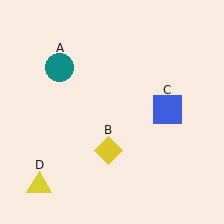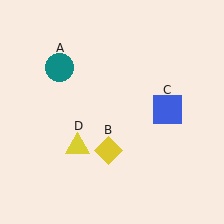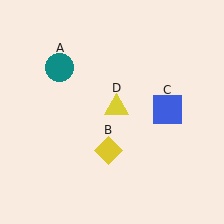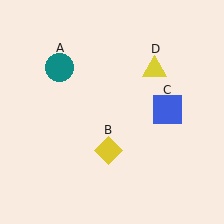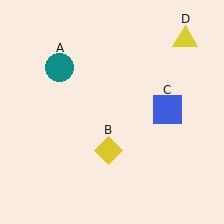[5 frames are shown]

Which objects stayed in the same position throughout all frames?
Teal circle (object A) and yellow diamond (object B) and blue square (object C) remained stationary.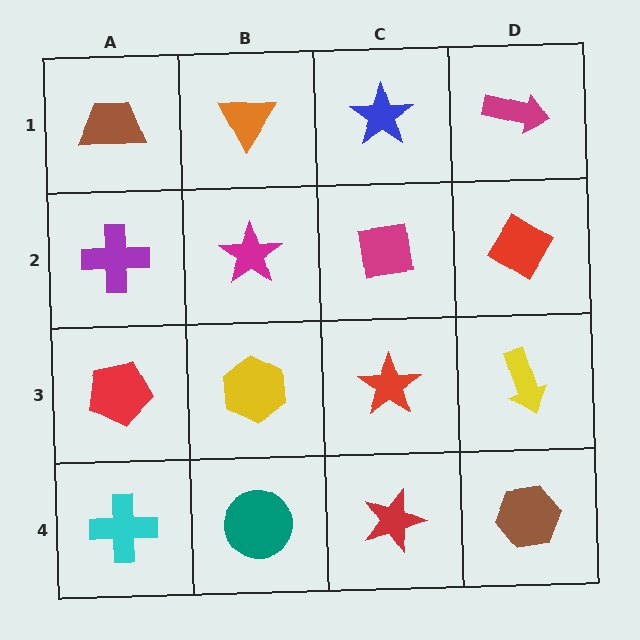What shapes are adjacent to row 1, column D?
A red diamond (row 2, column D), a blue star (row 1, column C).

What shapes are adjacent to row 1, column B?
A magenta star (row 2, column B), a brown trapezoid (row 1, column A), a blue star (row 1, column C).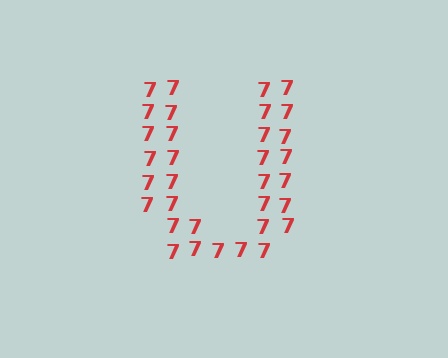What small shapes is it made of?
It is made of small digit 7's.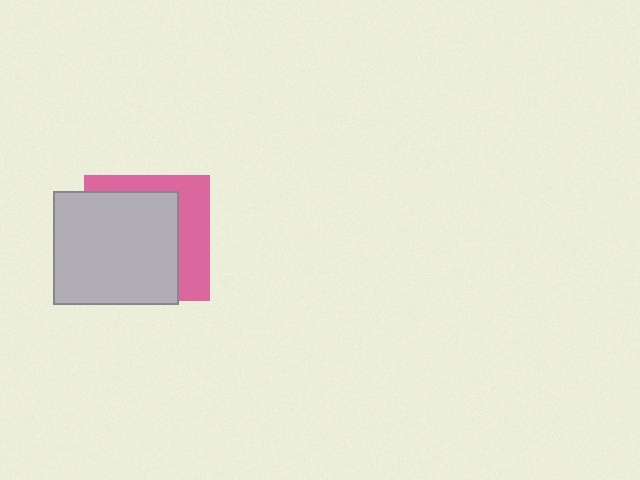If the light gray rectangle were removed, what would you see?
You would see the complete pink square.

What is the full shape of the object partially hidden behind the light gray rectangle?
The partially hidden object is a pink square.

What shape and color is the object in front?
The object in front is a light gray rectangle.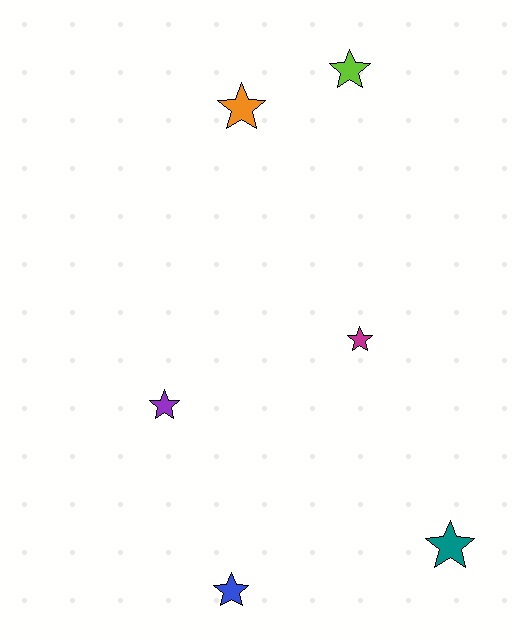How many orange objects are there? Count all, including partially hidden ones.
There is 1 orange object.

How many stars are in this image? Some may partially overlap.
There are 6 stars.